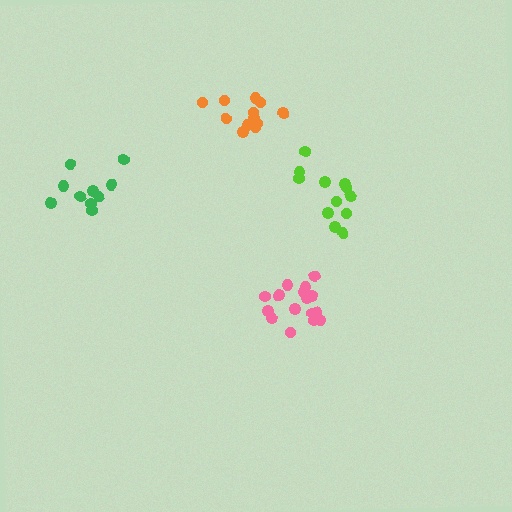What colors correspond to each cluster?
The clusters are colored: orange, lime, green, pink.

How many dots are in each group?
Group 1: 12 dots, Group 2: 12 dots, Group 3: 10 dots, Group 4: 16 dots (50 total).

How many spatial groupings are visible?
There are 4 spatial groupings.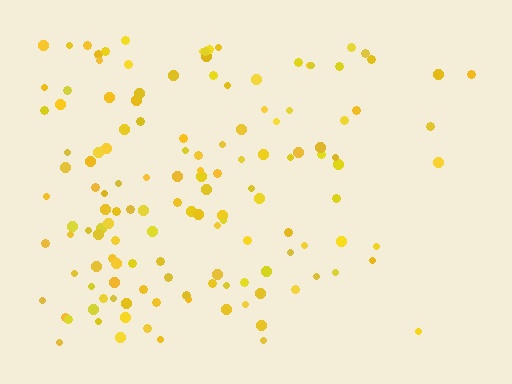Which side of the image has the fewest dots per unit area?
The right.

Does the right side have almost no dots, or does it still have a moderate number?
Still a moderate number, just noticeably fewer than the left.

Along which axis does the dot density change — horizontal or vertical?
Horizontal.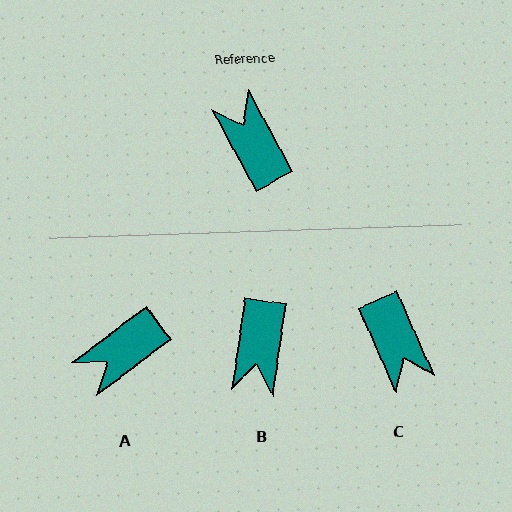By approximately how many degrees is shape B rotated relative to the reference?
Approximately 142 degrees counter-clockwise.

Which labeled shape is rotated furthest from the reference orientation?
C, about 175 degrees away.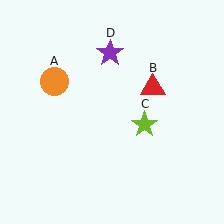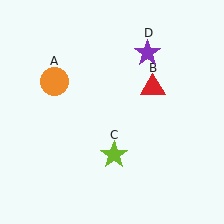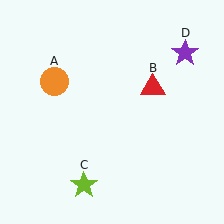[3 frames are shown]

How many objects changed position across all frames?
2 objects changed position: lime star (object C), purple star (object D).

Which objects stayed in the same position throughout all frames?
Orange circle (object A) and red triangle (object B) remained stationary.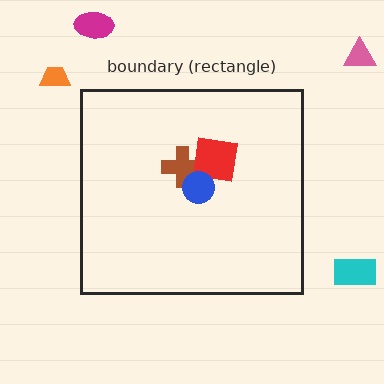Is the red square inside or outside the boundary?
Inside.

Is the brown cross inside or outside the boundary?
Inside.